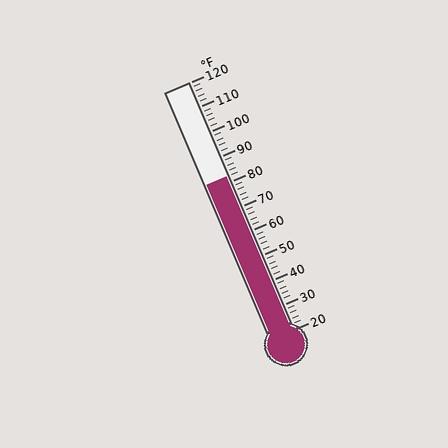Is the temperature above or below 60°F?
The temperature is above 60°F.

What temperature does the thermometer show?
The thermometer shows approximately 82°F.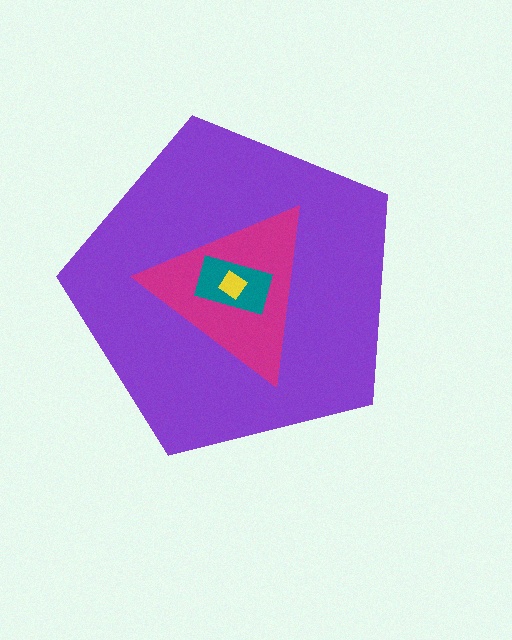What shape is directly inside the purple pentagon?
The magenta triangle.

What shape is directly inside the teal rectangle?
The yellow diamond.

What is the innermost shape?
The yellow diamond.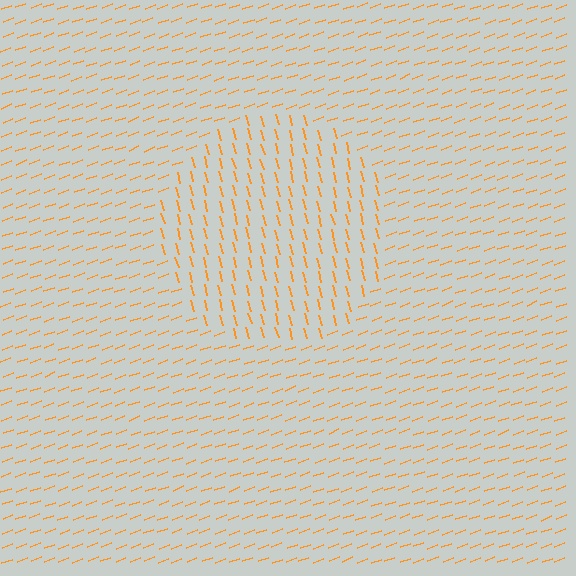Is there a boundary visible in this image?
Yes, there is a texture boundary formed by a change in line orientation.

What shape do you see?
I see a circle.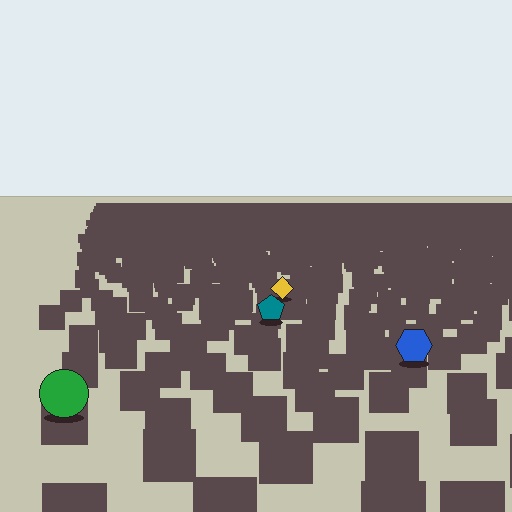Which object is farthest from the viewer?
The yellow diamond is farthest from the viewer. It appears smaller and the ground texture around it is denser.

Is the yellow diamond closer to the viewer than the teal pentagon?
No. The teal pentagon is closer — you can tell from the texture gradient: the ground texture is coarser near it.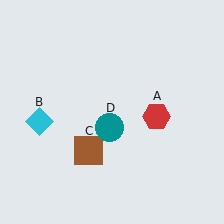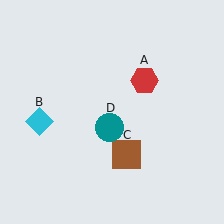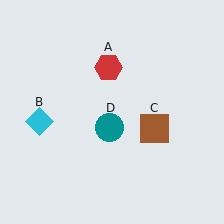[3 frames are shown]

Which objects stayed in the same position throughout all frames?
Cyan diamond (object B) and teal circle (object D) remained stationary.